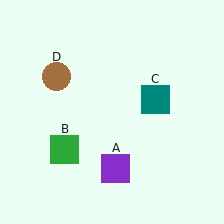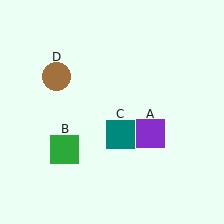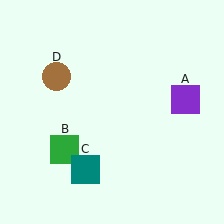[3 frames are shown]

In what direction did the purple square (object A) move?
The purple square (object A) moved up and to the right.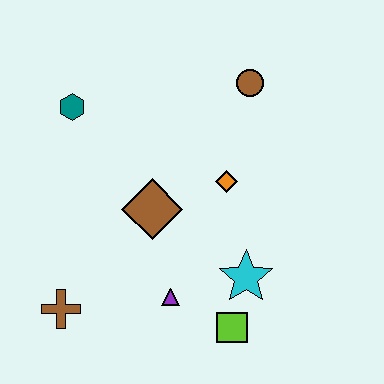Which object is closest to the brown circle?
The orange diamond is closest to the brown circle.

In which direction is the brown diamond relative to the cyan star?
The brown diamond is to the left of the cyan star.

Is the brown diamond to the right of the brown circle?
No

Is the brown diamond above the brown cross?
Yes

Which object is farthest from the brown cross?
The brown circle is farthest from the brown cross.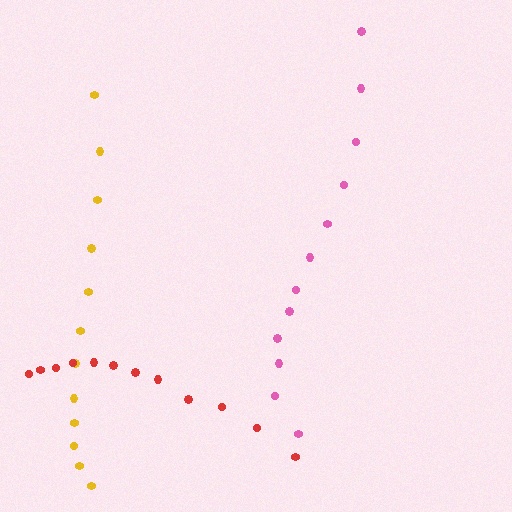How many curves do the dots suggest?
There are 3 distinct paths.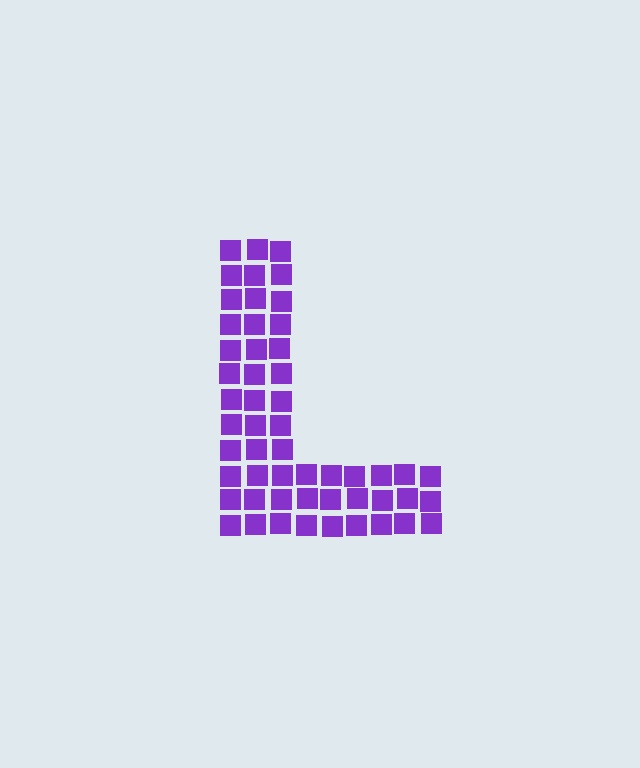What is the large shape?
The large shape is the letter L.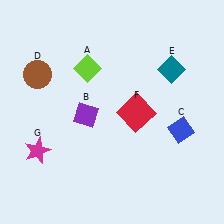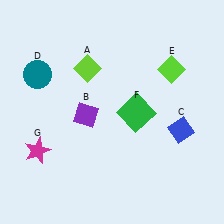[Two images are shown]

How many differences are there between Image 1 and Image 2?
There are 3 differences between the two images.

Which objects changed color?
D changed from brown to teal. E changed from teal to lime. F changed from red to green.